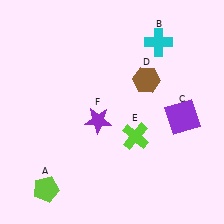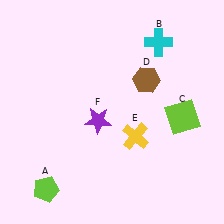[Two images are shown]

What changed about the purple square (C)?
In Image 1, C is purple. In Image 2, it changed to lime.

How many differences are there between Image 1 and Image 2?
There are 2 differences between the two images.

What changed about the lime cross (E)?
In Image 1, E is lime. In Image 2, it changed to yellow.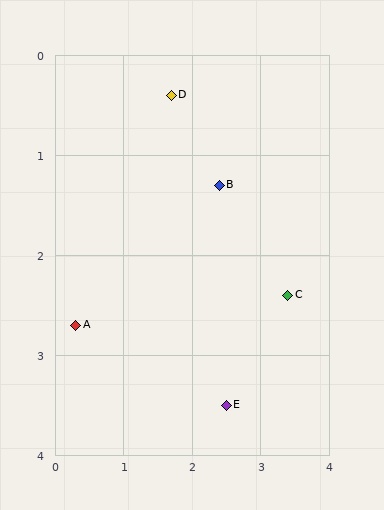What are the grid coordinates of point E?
Point E is at approximately (2.5, 3.5).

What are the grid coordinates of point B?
Point B is at approximately (2.4, 1.3).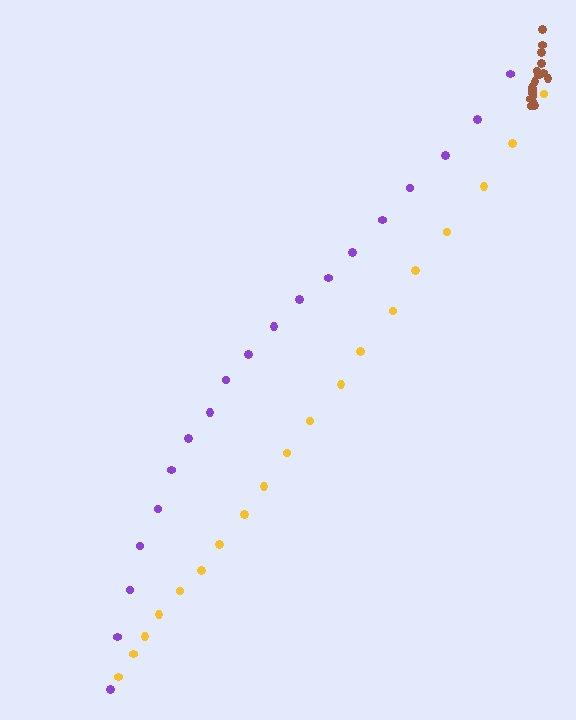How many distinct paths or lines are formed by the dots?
There are 3 distinct paths.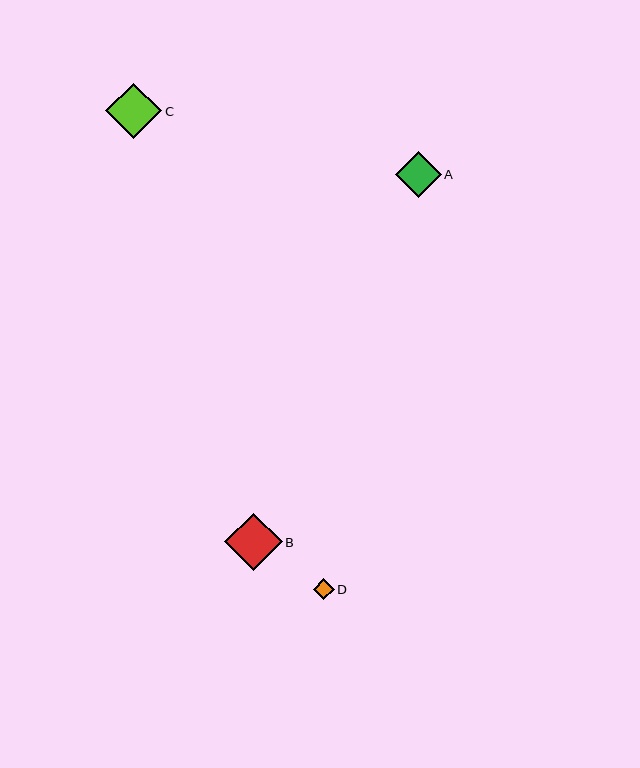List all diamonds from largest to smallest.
From largest to smallest: B, C, A, D.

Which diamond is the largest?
Diamond B is the largest with a size of approximately 57 pixels.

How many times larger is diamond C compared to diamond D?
Diamond C is approximately 2.7 times the size of diamond D.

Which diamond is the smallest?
Diamond D is the smallest with a size of approximately 21 pixels.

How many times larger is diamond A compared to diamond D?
Diamond A is approximately 2.2 times the size of diamond D.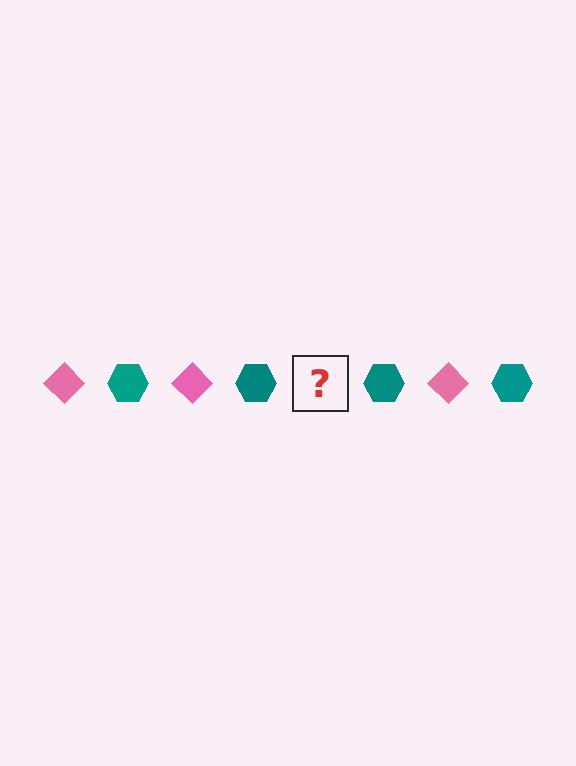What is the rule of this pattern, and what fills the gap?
The rule is that the pattern alternates between pink diamond and teal hexagon. The gap should be filled with a pink diamond.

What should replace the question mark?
The question mark should be replaced with a pink diamond.